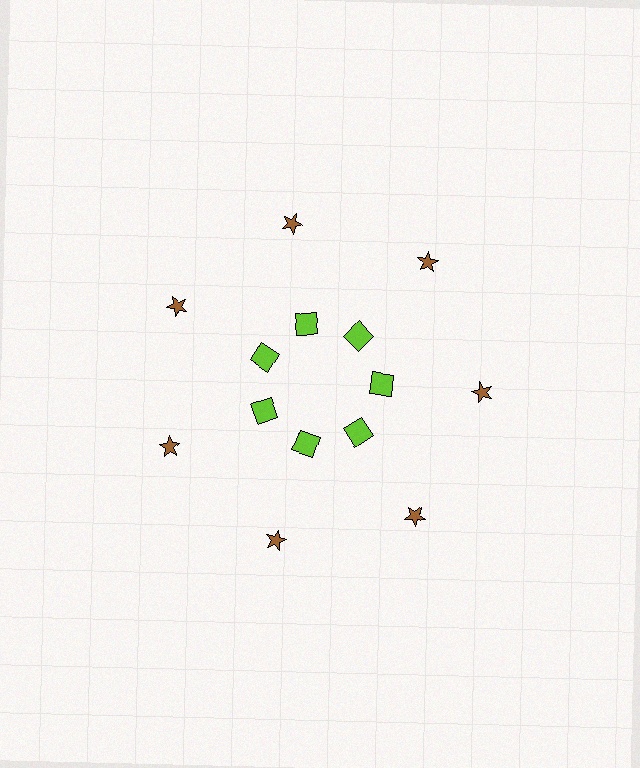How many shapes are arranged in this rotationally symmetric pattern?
There are 14 shapes, arranged in 7 groups of 2.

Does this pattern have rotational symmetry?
Yes, this pattern has 7-fold rotational symmetry. It looks the same after rotating 51 degrees around the center.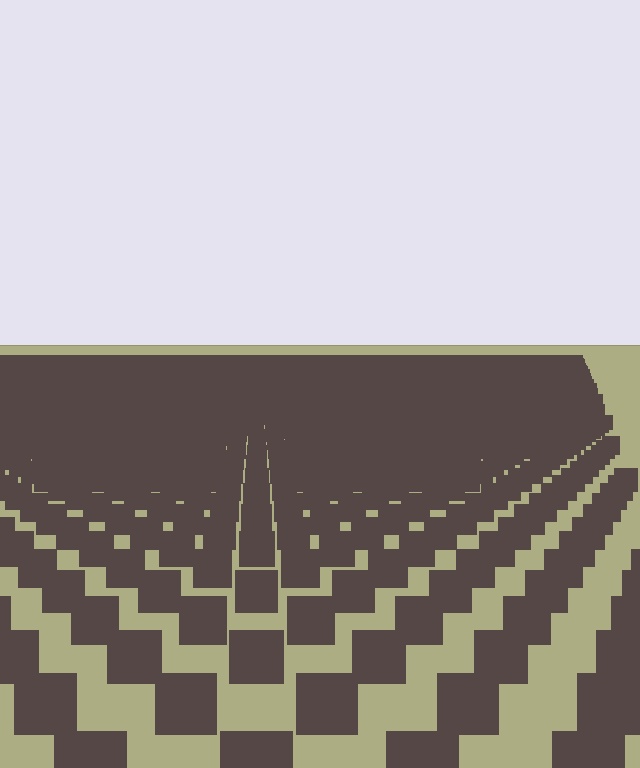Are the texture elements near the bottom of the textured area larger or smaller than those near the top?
Larger. Near the bottom, elements are closer to the viewer and appear at a bigger on-screen size.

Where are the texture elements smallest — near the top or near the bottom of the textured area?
Near the top.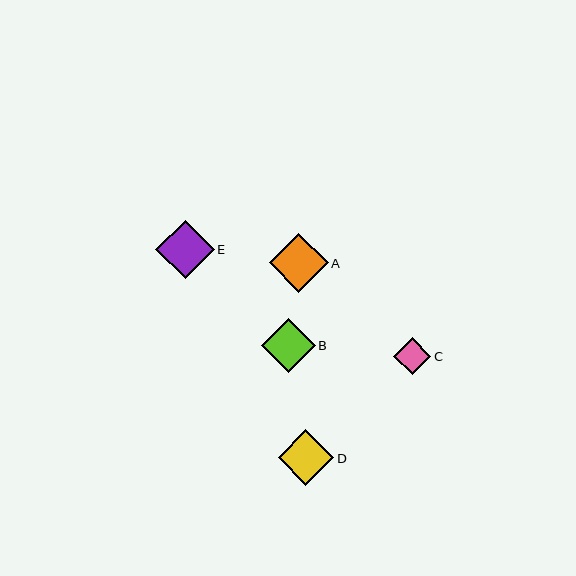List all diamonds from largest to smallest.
From largest to smallest: A, E, D, B, C.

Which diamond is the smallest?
Diamond C is the smallest with a size of approximately 37 pixels.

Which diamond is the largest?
Diamond A is the largest with a size of approximately 59 pixels.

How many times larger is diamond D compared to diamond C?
Diamond D is approximately 1.5 times the size of diamond C.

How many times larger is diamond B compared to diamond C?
Diamond B is approximately 1.4 times the size of diamond C.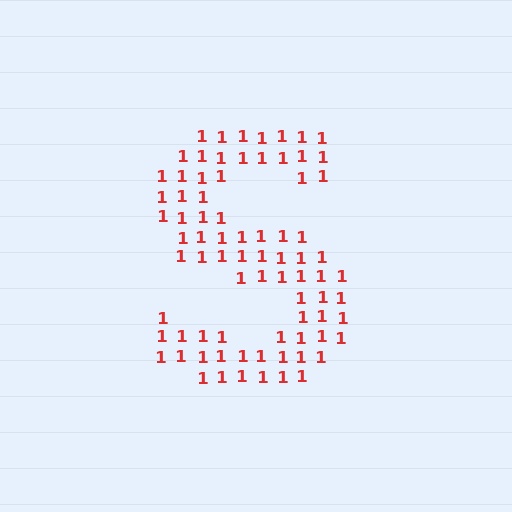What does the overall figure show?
The overall figure shows the letter S.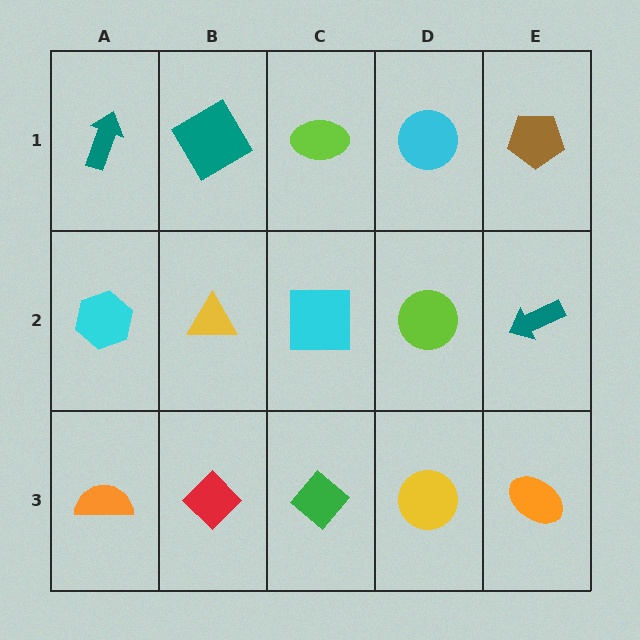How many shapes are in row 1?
5 shapes.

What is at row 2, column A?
A cyan hexagon.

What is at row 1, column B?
A teal diamond.